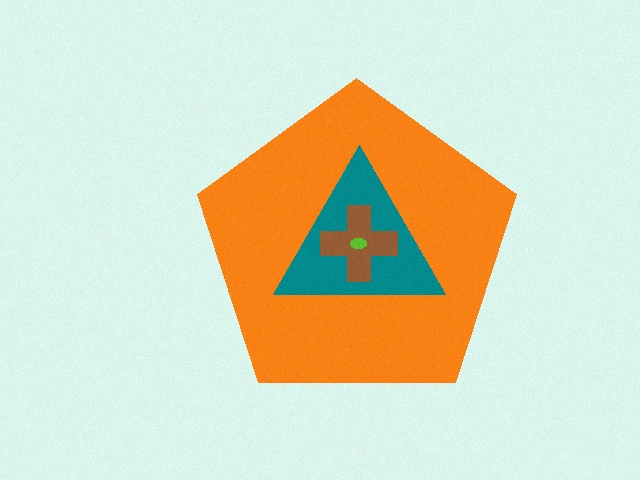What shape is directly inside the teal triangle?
The brown cross.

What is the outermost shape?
The orange pentagon.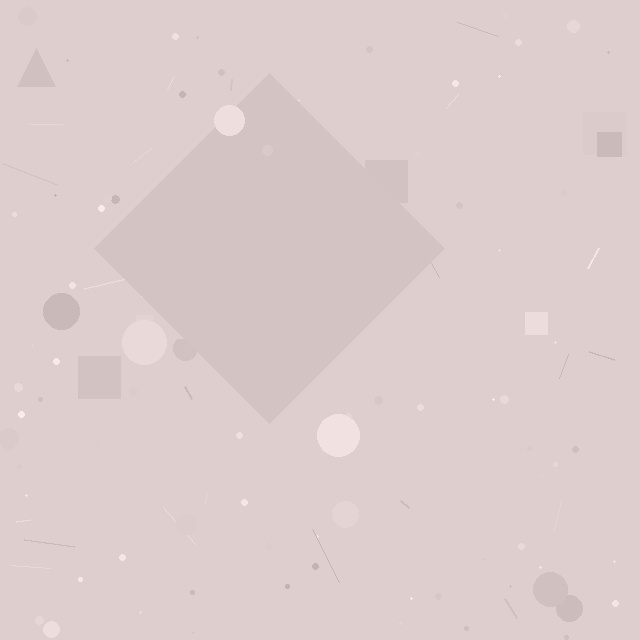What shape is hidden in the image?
A diamond is hidden in the image.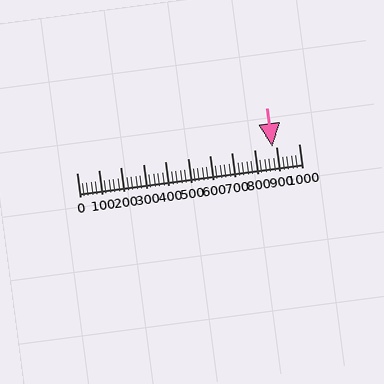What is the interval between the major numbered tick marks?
The major tick marks are spaced 100 units apart.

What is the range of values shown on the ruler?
The ruler shows values from 0 to 1000.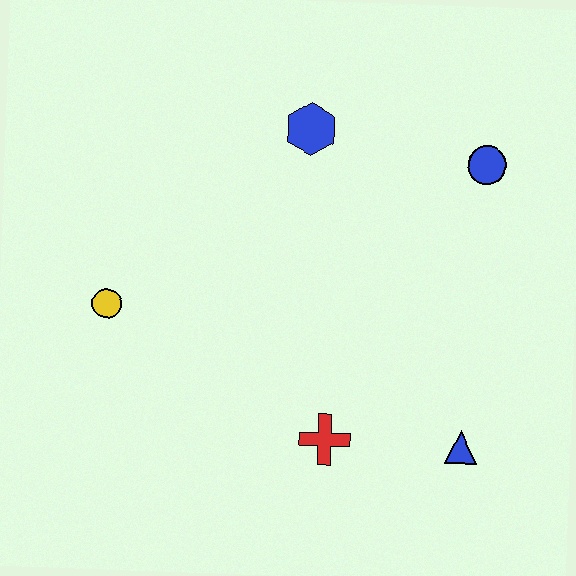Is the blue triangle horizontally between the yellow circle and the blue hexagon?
No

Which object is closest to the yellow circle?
The red cross is closest to the yellow circle.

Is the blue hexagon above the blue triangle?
Yes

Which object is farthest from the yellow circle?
The blue circle is farthest from the yellow circle.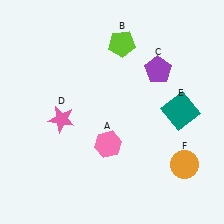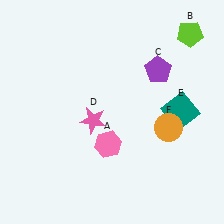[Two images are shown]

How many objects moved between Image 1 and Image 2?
3 objects moved between the two images.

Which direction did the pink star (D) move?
The pink star (D) moved right.